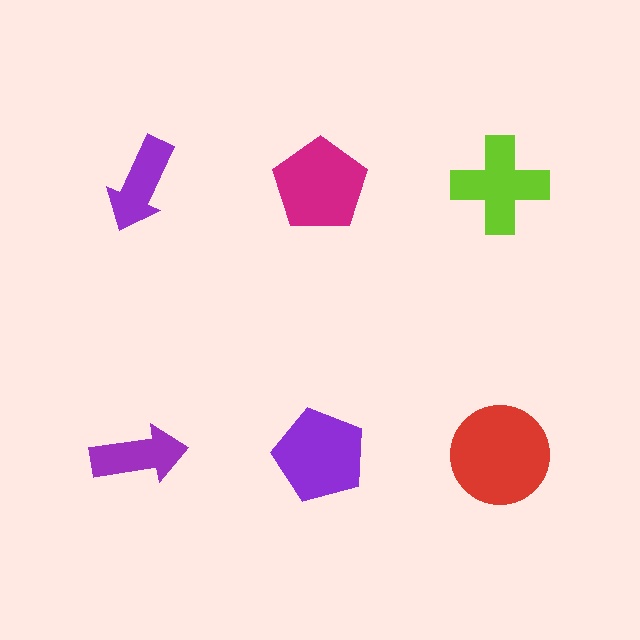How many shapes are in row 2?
3 shapes.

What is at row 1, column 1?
A purple arrow.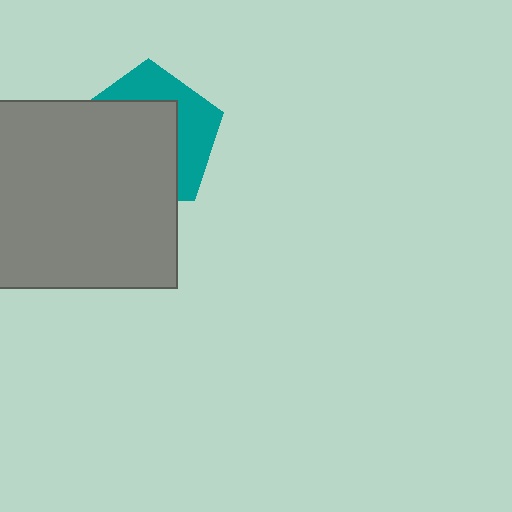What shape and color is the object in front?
The object in front is a gray square.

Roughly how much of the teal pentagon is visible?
A small part of it is visible (roughly 38%).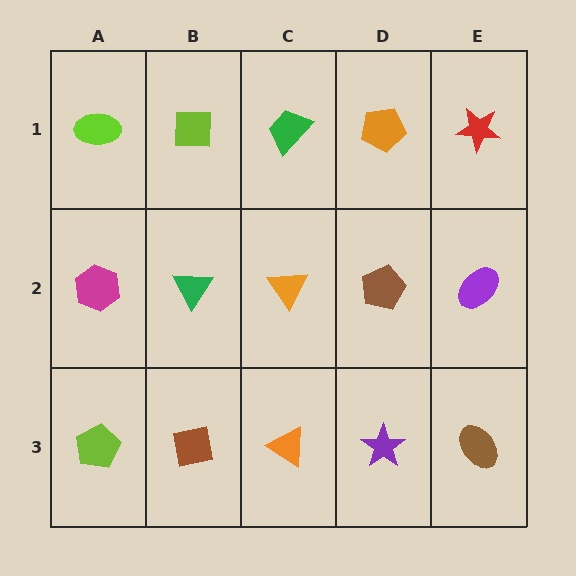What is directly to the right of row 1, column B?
A green trapezoid.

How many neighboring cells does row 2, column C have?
4.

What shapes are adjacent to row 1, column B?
A green triangle (row 2, column B), a lime ellipse (row 1, column A), a green trapezoid (row 1, column C).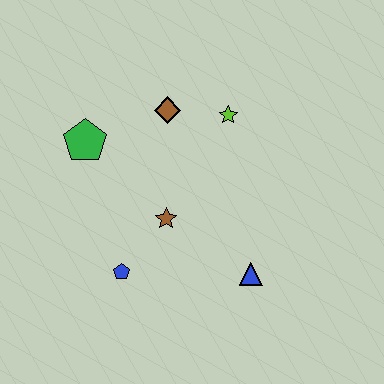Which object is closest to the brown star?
The blue pentagon is closest to the brown star.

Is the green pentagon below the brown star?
No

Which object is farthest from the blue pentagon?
The lime star is farthest from the blue pentagon.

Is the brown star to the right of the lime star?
No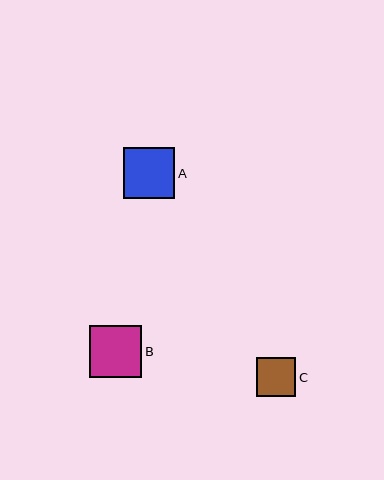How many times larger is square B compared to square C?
Square B is approximately 1.3 times the size of square C.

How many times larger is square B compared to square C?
Square B is approximately 1.3 times the size of square C.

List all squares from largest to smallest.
From largest to smallest: B, A, C.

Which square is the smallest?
Square C is the smallest with a size of approximately 40 pixels.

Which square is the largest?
Square B is the largest with a size of approximately 52 pixels.